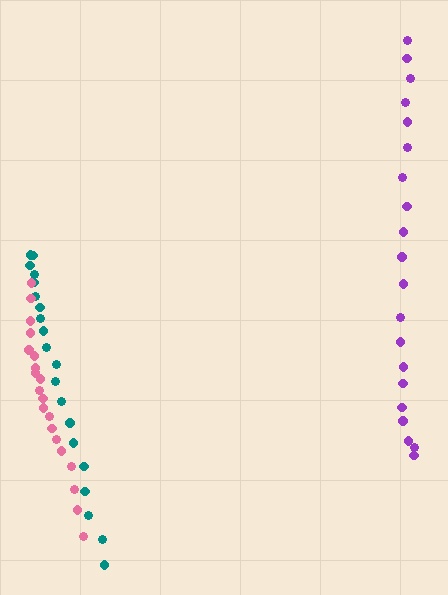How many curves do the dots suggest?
There are 3 distinct paths.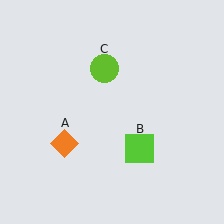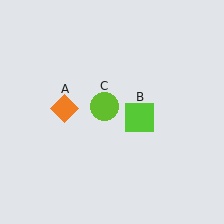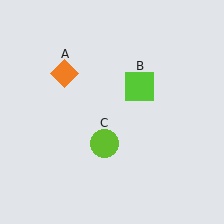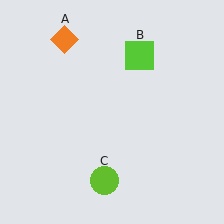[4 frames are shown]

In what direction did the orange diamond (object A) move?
The orange diamond (object A) moved up.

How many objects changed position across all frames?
3 objects changed position: orange diamond (object A), lime square (object B), lime circle (object C).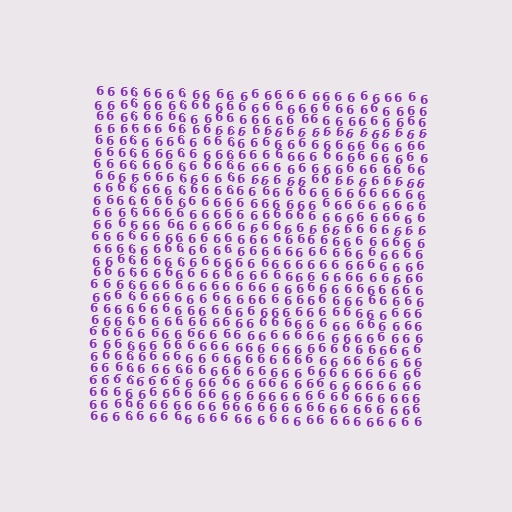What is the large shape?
The large shape is a square.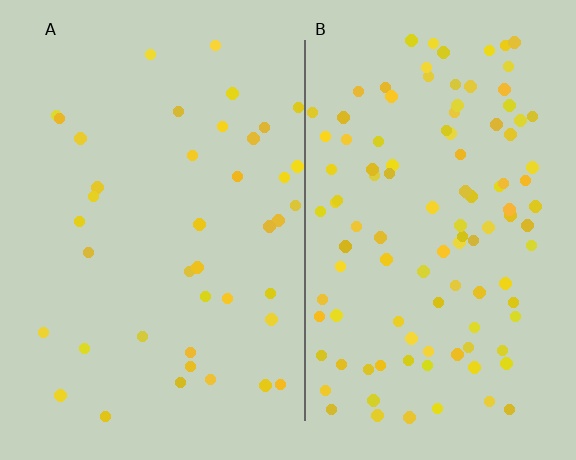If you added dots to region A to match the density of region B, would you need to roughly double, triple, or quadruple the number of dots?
Approximately triple.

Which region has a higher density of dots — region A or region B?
B (the right).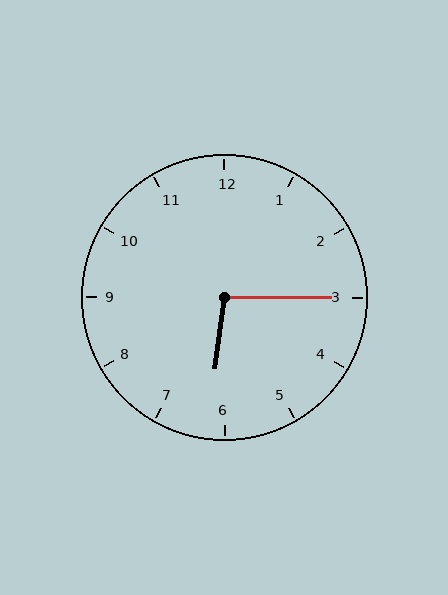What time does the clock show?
6:15.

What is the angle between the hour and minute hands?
Approximately 98 degrees.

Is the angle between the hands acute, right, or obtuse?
It is obtuse.